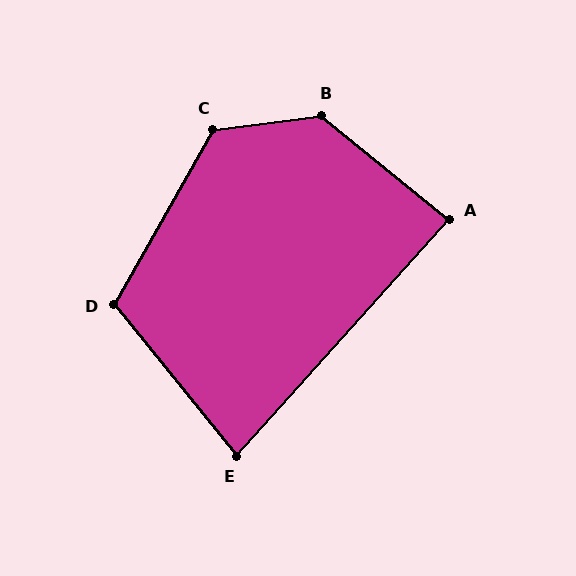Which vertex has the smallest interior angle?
E, at approximately 81 degrees.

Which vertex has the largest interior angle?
B, at approximately 134 degrees.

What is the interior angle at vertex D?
Approximately 111 degrees (obtuse).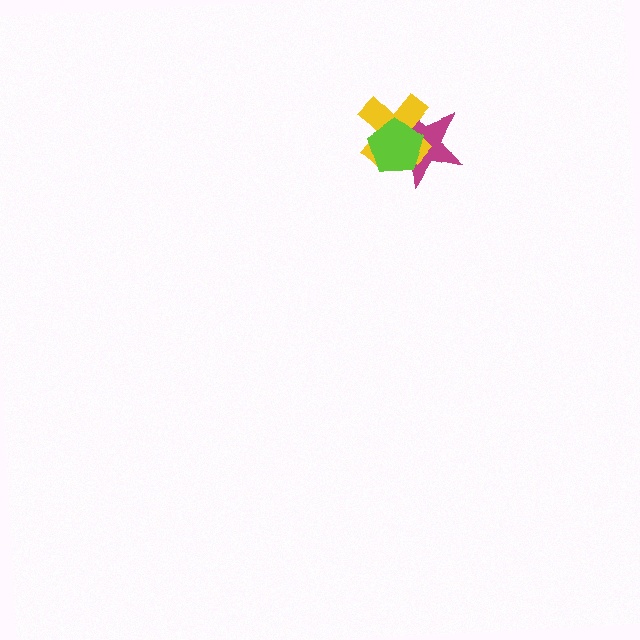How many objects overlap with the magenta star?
2 objects overlap with the magenta star.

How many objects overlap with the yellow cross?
2 objects overlap with the yellow cross.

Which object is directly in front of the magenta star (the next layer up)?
The yellow cross is directly in front of the magenta star.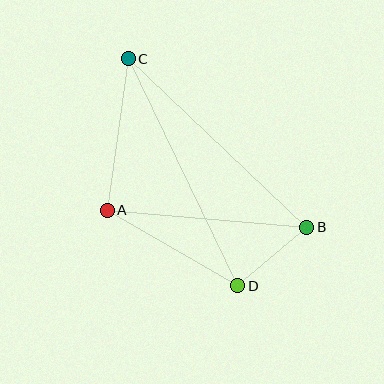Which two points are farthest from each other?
Points C and D are farthest from each other.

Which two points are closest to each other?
Points B and D are closest to each other.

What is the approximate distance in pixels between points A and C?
The distance between A and C is approximately 153 pixels.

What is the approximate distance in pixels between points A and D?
The distance between A and D is approximately 151 pixels.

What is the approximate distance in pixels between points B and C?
The distance between B and C is approximately 246 pixels.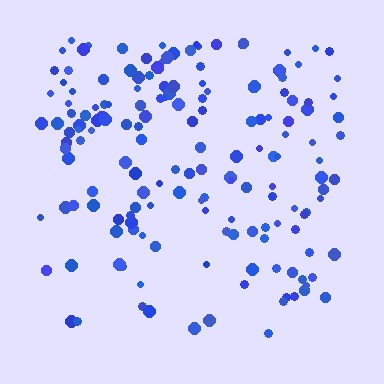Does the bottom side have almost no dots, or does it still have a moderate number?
Still a moderate number, just noticeably fewer than the top.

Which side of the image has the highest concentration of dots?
The top.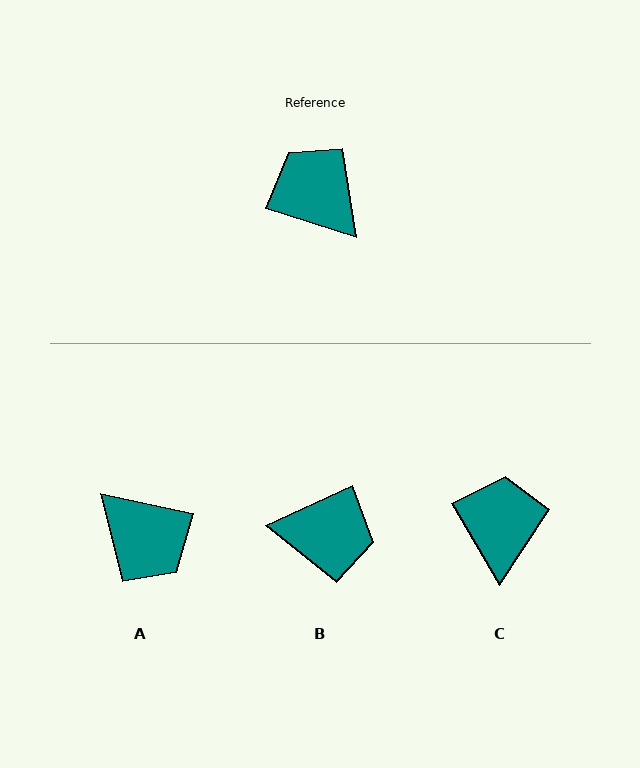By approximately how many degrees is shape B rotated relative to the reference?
Approximately 137 degrees clockwise.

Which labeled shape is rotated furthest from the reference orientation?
A, about 175 degrees away.